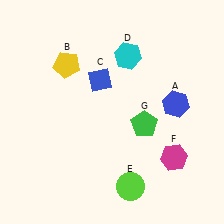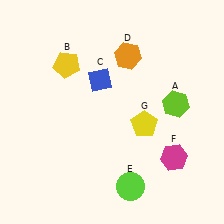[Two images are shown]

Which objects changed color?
A changed from blue to lime. D changed from cyan to orange. G changed from green to yellow.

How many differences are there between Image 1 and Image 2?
There are 3 differences between the two images.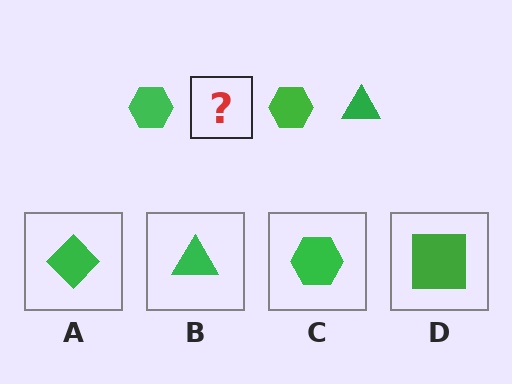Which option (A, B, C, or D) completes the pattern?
B.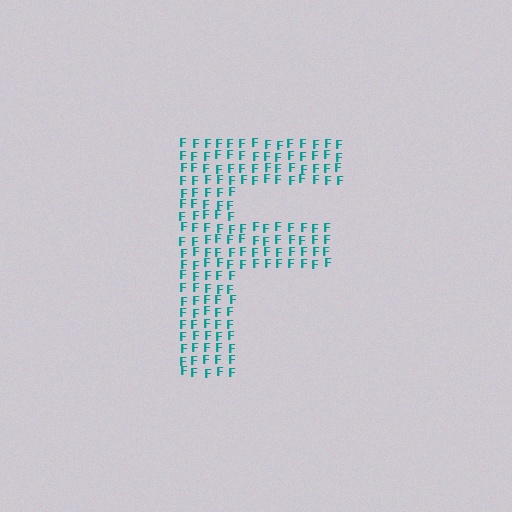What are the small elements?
The small elements are letter F's.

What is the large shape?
The large shape is the letter F.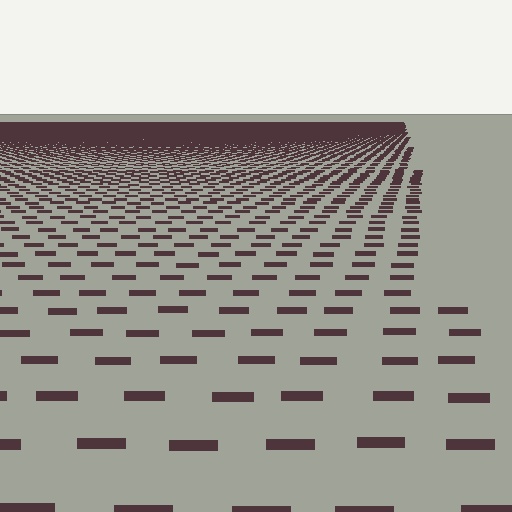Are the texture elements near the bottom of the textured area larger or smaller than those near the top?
Larger. Near the bottom, elements are closer to the viewer and appear at a bigger on-screen size.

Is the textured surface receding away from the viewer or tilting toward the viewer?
The surface is receding away from the viewer. Texture elements get smaller and denser toward the top.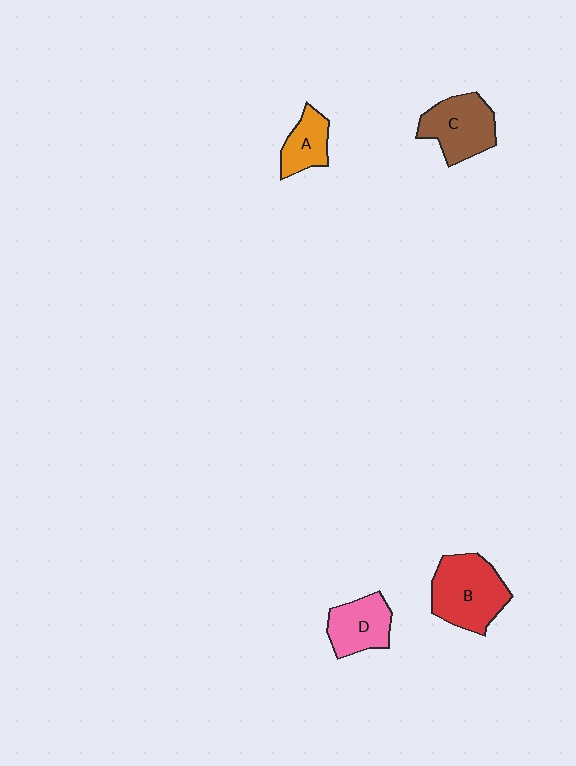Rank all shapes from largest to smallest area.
From largest to smallest: B (red), C (brown), D (pink), A (orange).